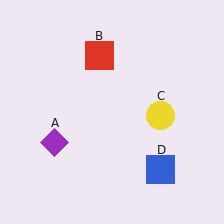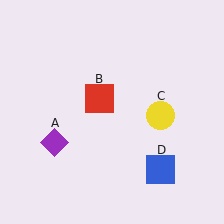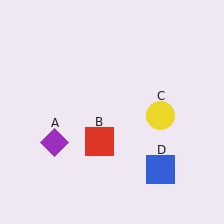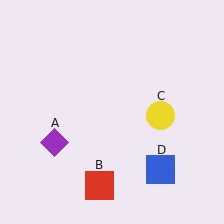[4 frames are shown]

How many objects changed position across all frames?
1 object changed position: red square (object B).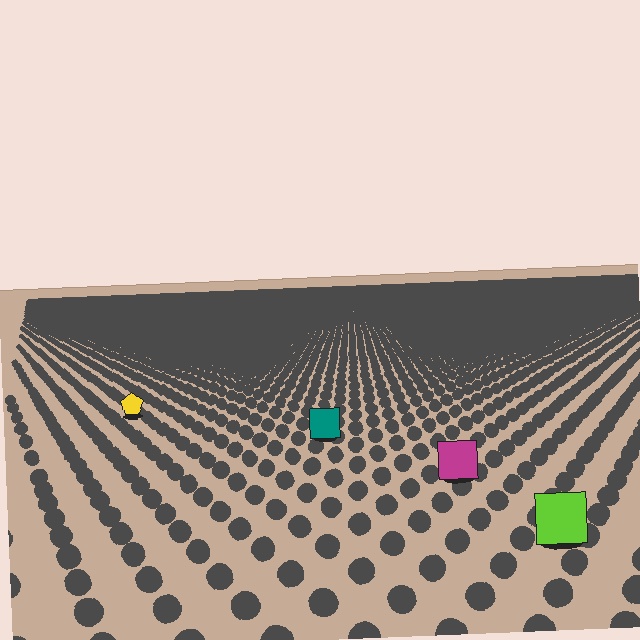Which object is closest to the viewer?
The lime square is closest. The texture marks near it are larger and more spread out.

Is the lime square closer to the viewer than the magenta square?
Yes. The lime square is closer — you can tell from the texture gradient: the ground texture is coarser near it.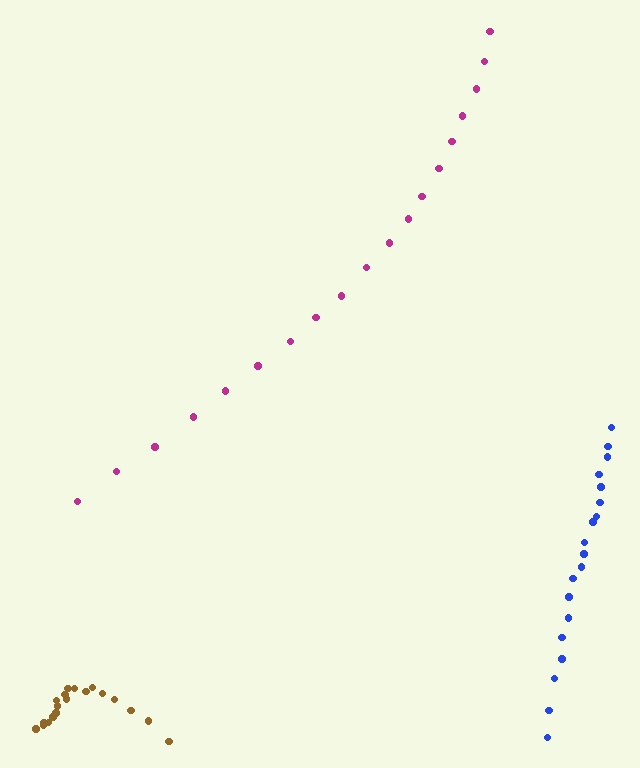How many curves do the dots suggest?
There are 3 distinct paths.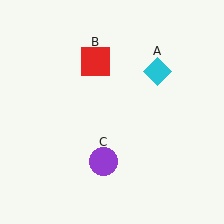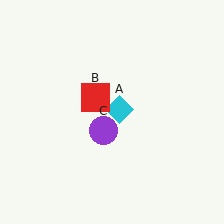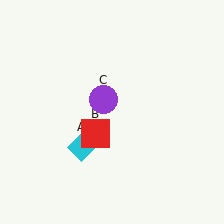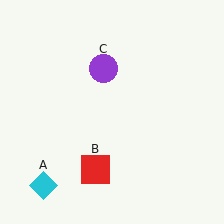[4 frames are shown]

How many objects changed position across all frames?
3 objects changed position: cyan diamond (object A), red square (object B), purple circle (object C).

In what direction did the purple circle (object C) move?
The purple circle (object C) moved up.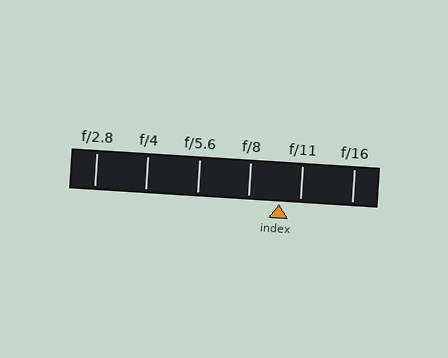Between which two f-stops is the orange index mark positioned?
The index mark is between f/8 and f/11.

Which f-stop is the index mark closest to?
The index mark is closest to f/11.